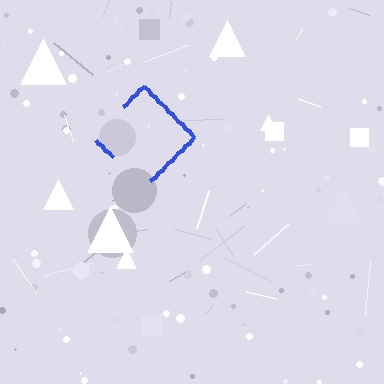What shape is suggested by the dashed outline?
The dashed outline suggests a diamond.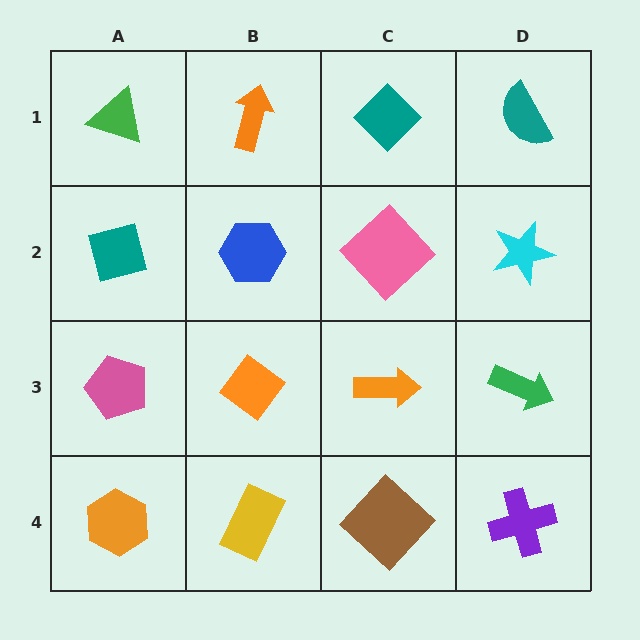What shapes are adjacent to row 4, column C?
An orange arrow (row 3, column C), a yellow rectangle (row 4, column B), a purple cross (row 4, column D).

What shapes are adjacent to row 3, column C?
A pink diamond (row 2, column C), a brown diamond (row 4, column C), an orange diamond (row 3, column B), a green arrow (row 3, column D).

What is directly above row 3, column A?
A teal diamond.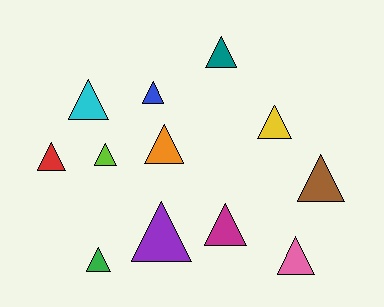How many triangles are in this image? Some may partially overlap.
There are 12 triangles.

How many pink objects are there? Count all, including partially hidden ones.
There is 1 pink object.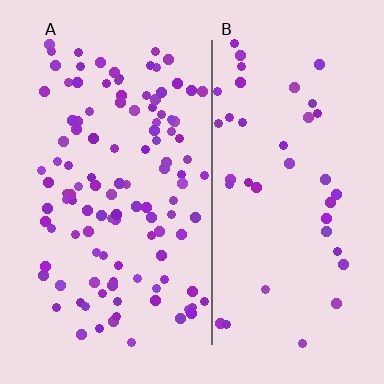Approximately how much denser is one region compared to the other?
Approximately 2.8× — region A over region B.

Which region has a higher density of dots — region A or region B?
A (the left).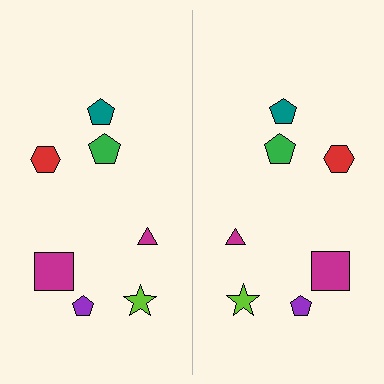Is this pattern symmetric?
Yes, this pattern has bilateral (reflection) symmetry.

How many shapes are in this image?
There are 14 shapes in this image.